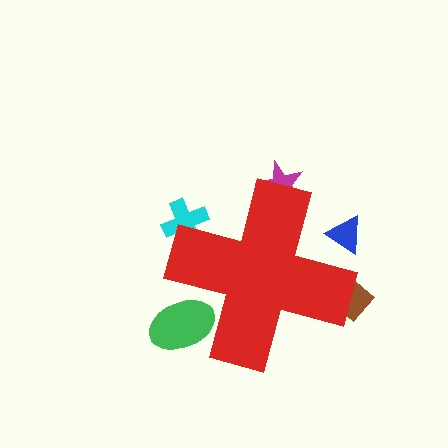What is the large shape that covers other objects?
A red cross.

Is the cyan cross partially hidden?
Yes, the cyan cross is partially hidden behind the red cross.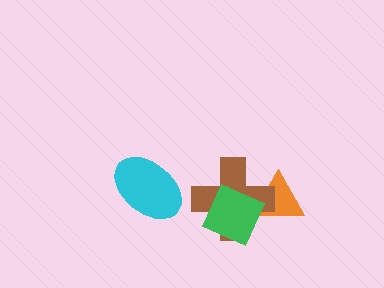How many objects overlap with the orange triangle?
2 objects overlap with the orange triangle.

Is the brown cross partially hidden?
Yes, it is partially covered by another shape.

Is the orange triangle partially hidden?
Yes, it is partially covered by another shape.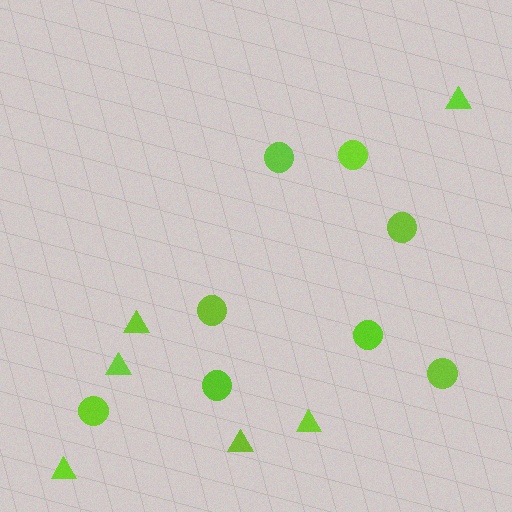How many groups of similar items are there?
There are 2 groups: one group of triangles (6) and one group of circles (8).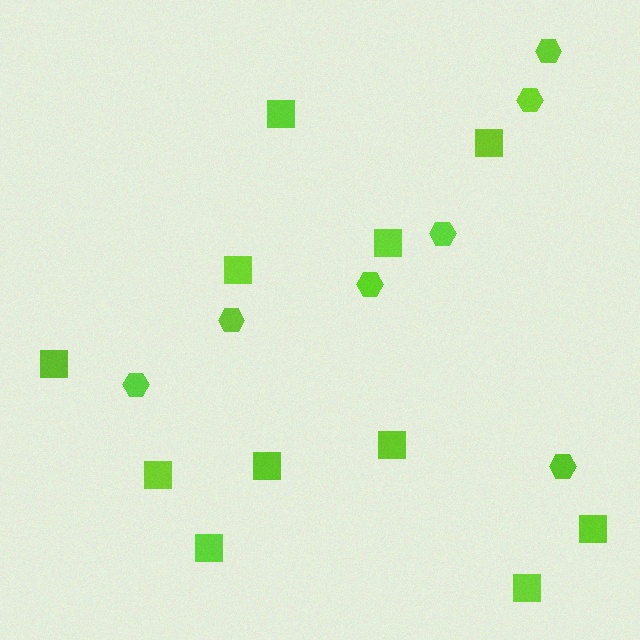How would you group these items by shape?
There are 2 groups: one group of squares (11) and one group of hexagons (7).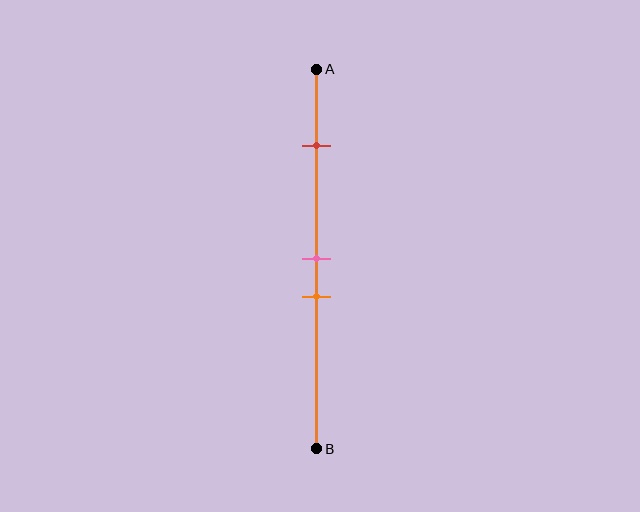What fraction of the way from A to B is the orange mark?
The orange mark is approximately 60% (0.6) of the way from A to B.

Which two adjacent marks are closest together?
The pink and orange marks are the closest adjacent pair.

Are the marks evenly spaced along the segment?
No, the marks are not evenly spaced.